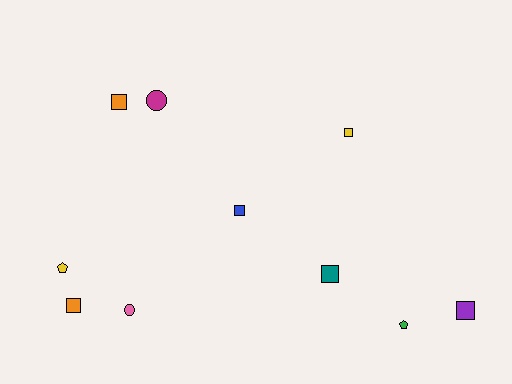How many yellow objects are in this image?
There are 2 yellow objects.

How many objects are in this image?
There are 10 objects.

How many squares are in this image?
There are 6 squares.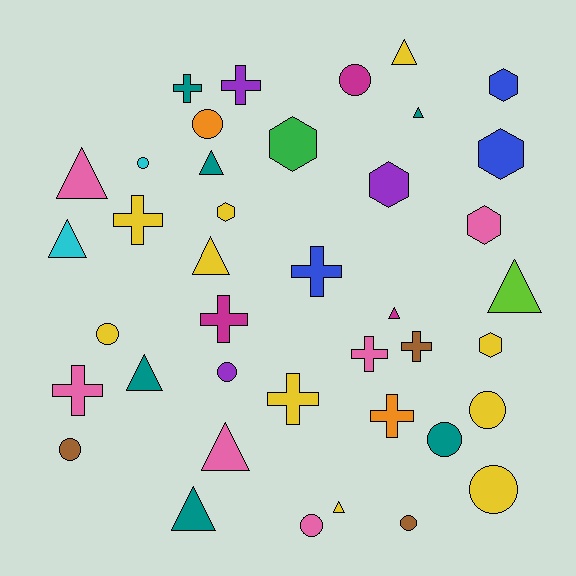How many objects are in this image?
There are 40 objects.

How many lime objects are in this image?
There is 1 lime object.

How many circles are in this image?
There are 11 circles.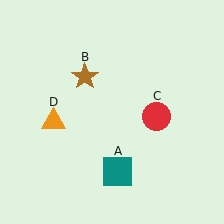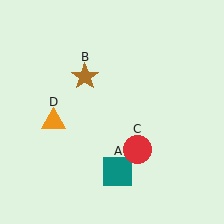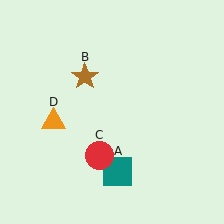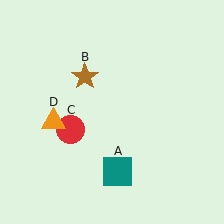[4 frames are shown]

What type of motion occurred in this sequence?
The red circle (object C) rotated clockwise around the center of the scene.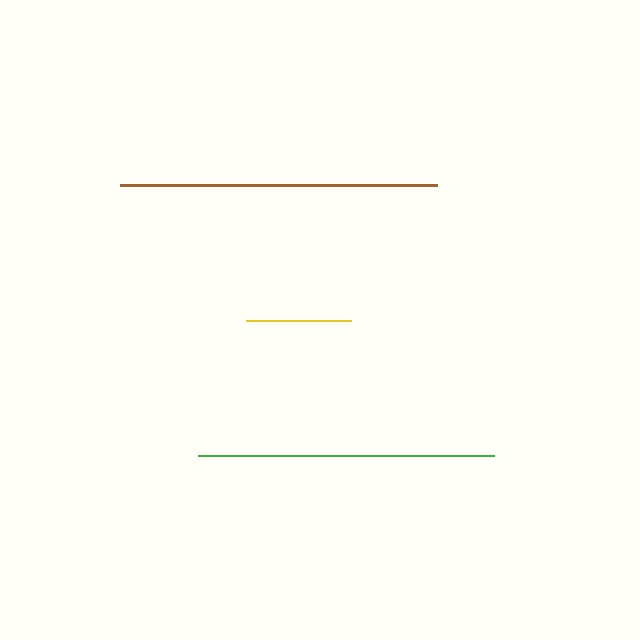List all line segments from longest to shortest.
From longest to shortest: brown, green, yellow.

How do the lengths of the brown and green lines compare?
The brown and green lines are approximately the same length.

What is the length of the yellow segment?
The yellow segment is approximately 105 pixels long.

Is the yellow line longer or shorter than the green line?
The green line is longer than the yellow line.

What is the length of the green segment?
The green segment is approximately 296 pixels long.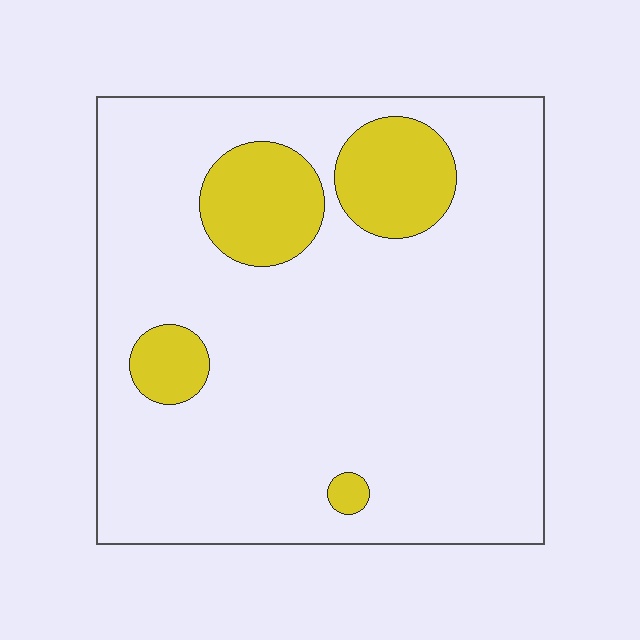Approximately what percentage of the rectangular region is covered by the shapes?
Approximately 15%.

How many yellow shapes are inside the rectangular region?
4.